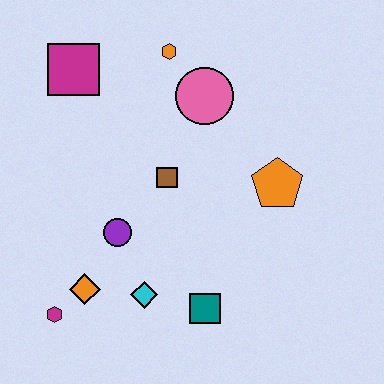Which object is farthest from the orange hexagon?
The magenta hexagon is farthest from the orange hexagon.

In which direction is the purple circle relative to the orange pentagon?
The purple circle is to the left of the orange pentagon.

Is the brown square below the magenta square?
Yes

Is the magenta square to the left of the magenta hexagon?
No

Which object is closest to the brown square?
The purple circle is closest to the brown square.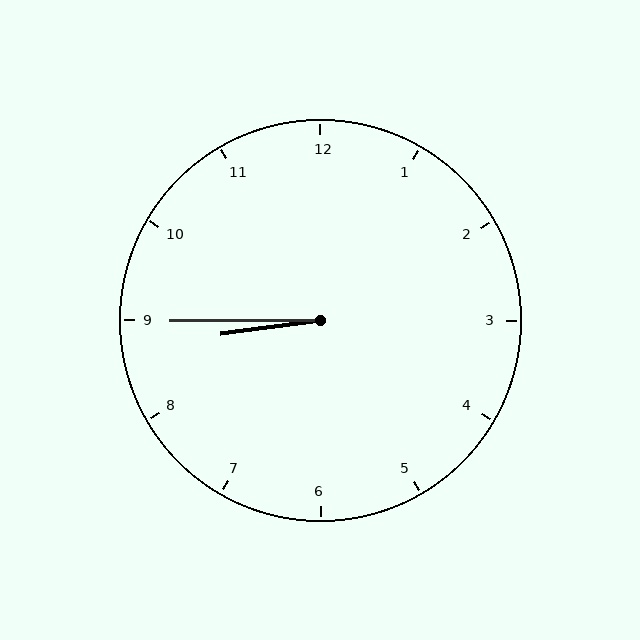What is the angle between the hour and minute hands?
Approximately 8 degrees.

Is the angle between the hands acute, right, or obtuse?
It is acute.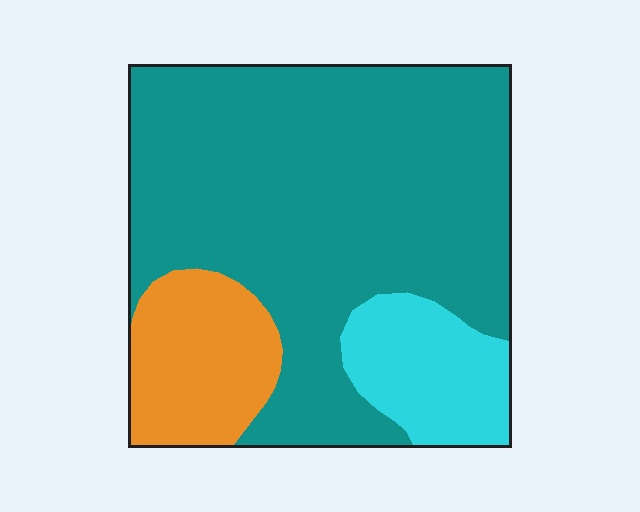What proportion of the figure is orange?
Orange covers around 15% of the figure.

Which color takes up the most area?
Teal, at roughly 70%.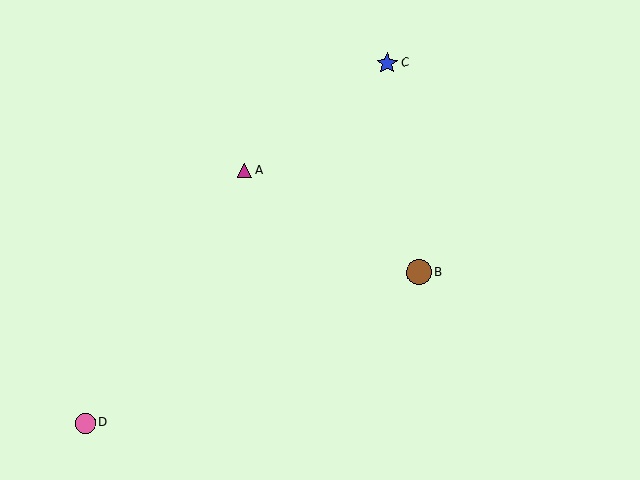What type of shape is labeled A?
Shape A is a magenta triangle.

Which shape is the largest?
The brown circle (labeled B) is the largest.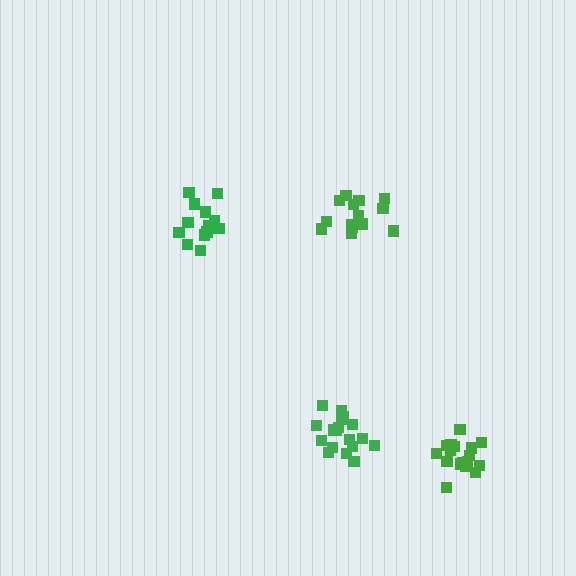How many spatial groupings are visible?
There are 4 spatial groupings.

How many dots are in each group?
Group 1: 14 dots, Group 2: 14 dots, Group 3: 18 dots, Group 4: 17 dots (63 total).